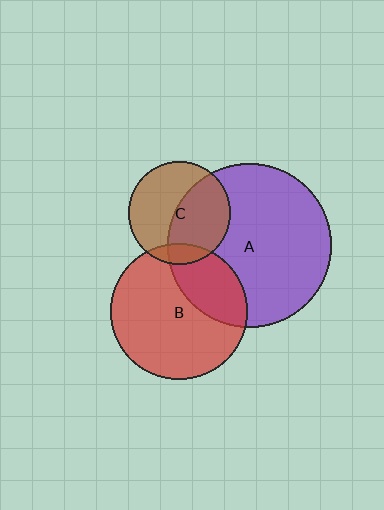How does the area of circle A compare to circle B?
Approximately 1.4 times.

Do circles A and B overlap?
Yes.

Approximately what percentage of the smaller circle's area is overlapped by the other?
Approximately 30%.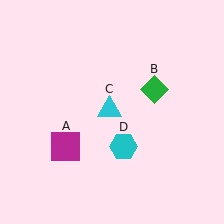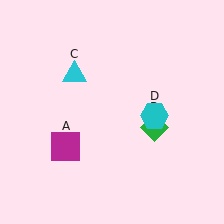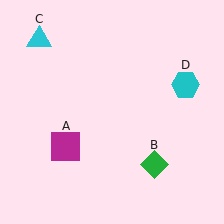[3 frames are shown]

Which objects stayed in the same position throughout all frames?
Magenta square (object A) remained stationary.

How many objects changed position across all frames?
3 objects changed position: green diamond (object B), cyan triangle (object C), cyan hexagon (object D).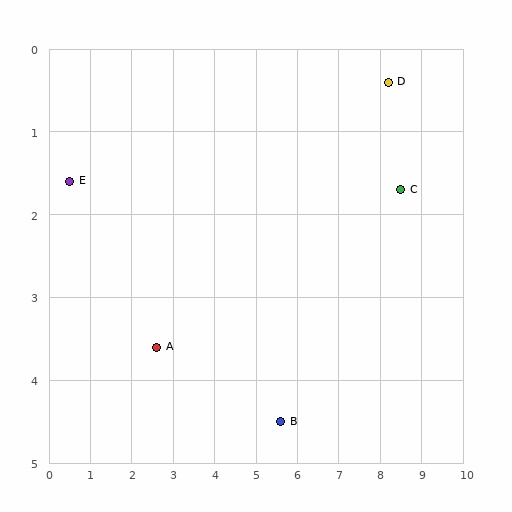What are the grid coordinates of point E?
Point E is at approximately (0.5, 1.6).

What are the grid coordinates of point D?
Point D is at approximately (8.2, 0.4).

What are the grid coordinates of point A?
Point A is at approximately (2.6, 3.6).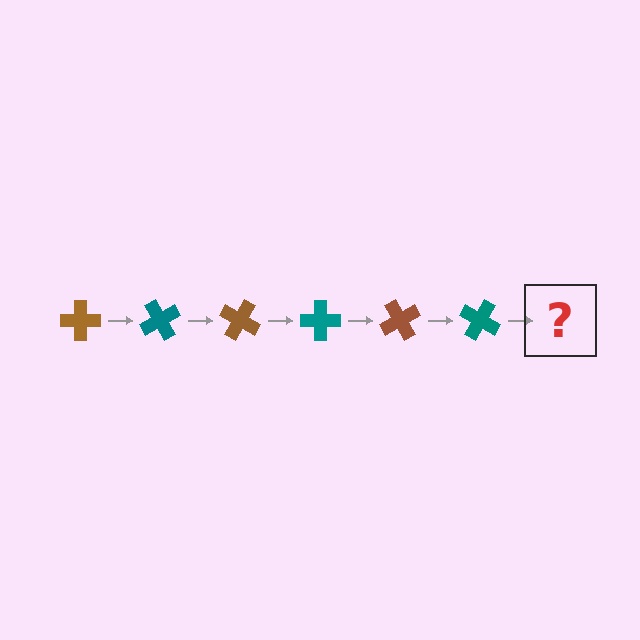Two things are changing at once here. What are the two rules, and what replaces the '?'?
The two rules are that it rotates 60 degrees each step and the color cycles through brown and teal. The '?' should be a brown cross, rotated 360 degrees from the start.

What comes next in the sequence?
The next element should be a brown cross, rotated 360 degrees from the start.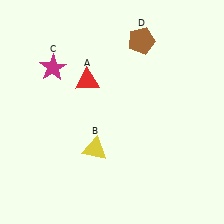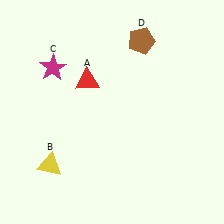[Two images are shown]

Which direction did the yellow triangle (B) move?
The yellow triangle (B) moved left.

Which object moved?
The yellow triangle (B) moved left.